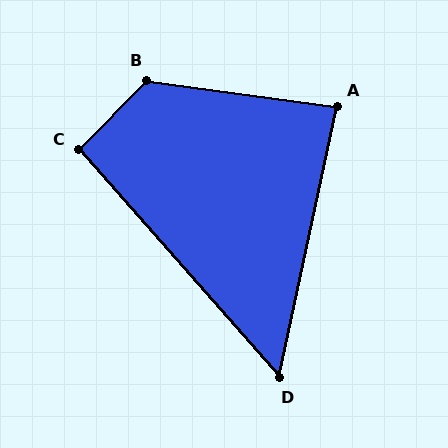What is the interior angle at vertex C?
Approximately 94 degrees (approximately right).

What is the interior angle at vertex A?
Approximately 86 degrees (approximately right).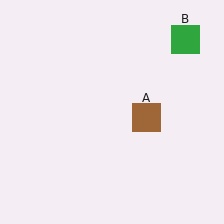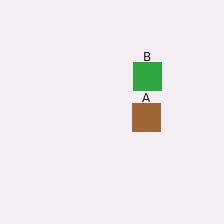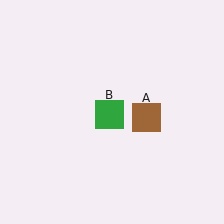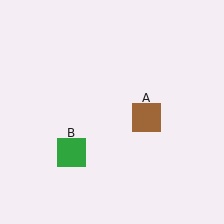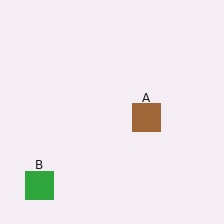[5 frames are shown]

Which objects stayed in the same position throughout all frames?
Brown square (object A) remained stationary.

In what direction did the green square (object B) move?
The green square (object B) moved down and to the left.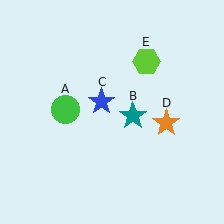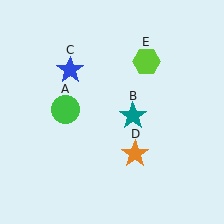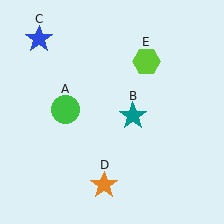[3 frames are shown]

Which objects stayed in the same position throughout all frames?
Green circle (object A) and teal star (object B) and lime hexagon (object E) remained stationary.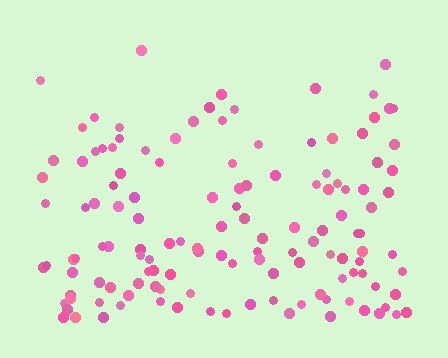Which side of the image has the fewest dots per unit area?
The top.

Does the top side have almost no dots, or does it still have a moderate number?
Still a moderate number, just noticeably fewer than the bottom.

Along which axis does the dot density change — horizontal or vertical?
Vertical.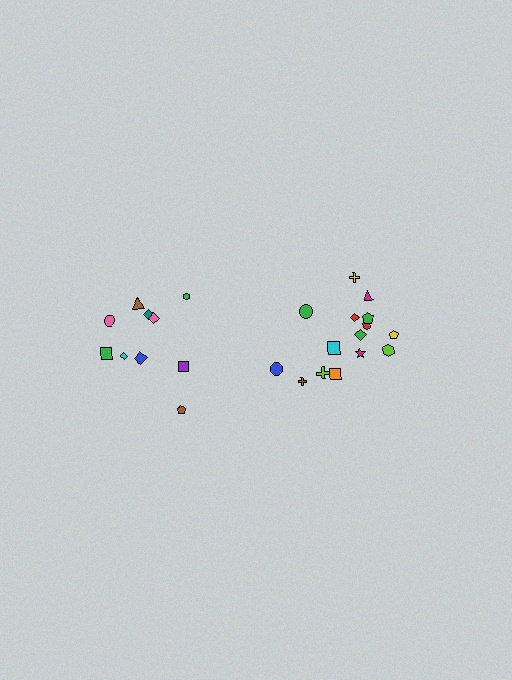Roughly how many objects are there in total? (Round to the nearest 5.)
Roughly 25 objects in total.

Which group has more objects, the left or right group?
The right group.